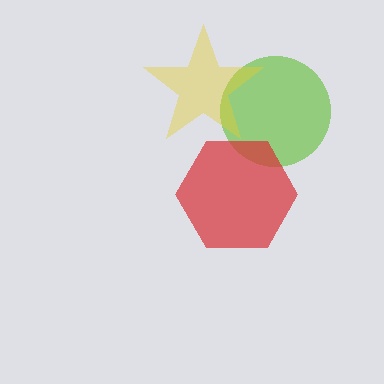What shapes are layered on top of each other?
The layered shapes are: a lime circle, a red hexagon, a yellow star.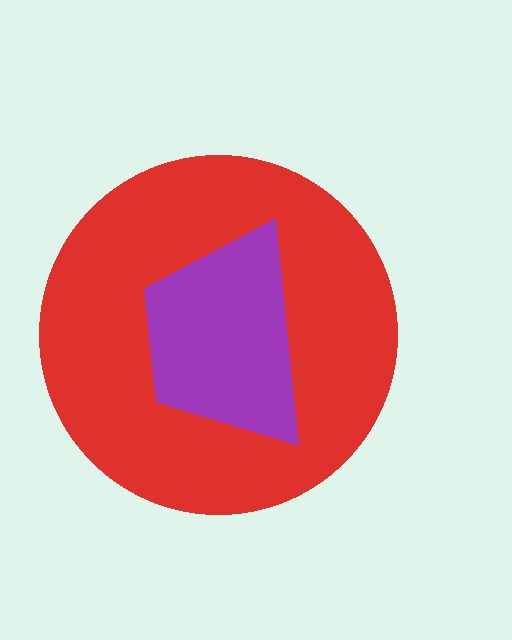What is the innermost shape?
The purple trapezoid.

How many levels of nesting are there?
2.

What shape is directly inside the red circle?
The purple trapezoid.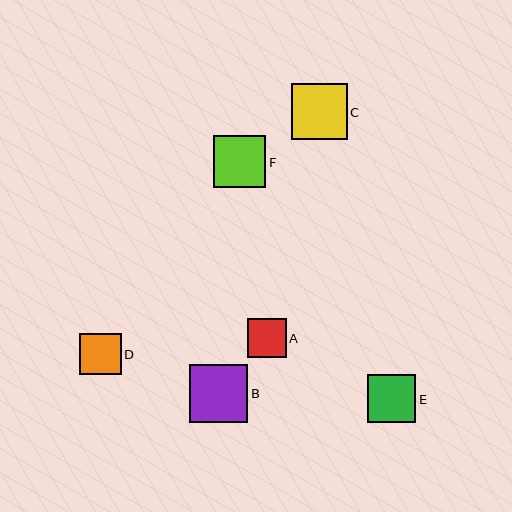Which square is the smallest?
Square A is the smallest with a size of approximately 39 pixels.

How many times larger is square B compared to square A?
Square B is approximately 1.5 times the size of square A.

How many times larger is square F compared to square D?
Square F is approximately 1.2 times the size of square D.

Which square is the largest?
Square B is the largest with a size of approximately 58 pixels.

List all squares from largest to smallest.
From largest to smallest: B, C, F, E, D, A.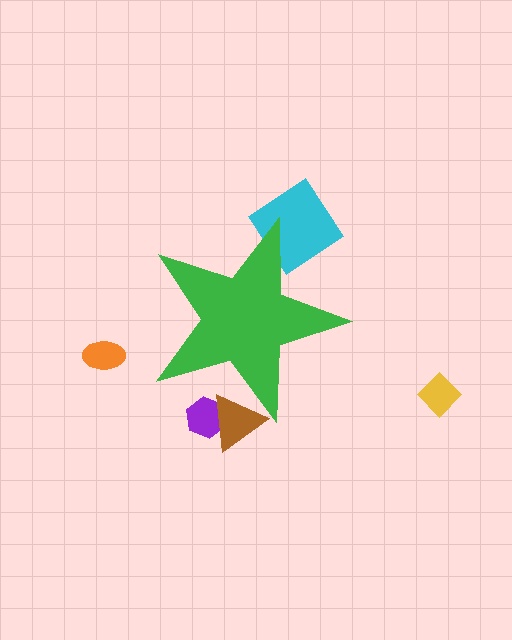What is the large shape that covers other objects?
A green star.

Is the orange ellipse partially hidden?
No, the orange ellipse is fully visible.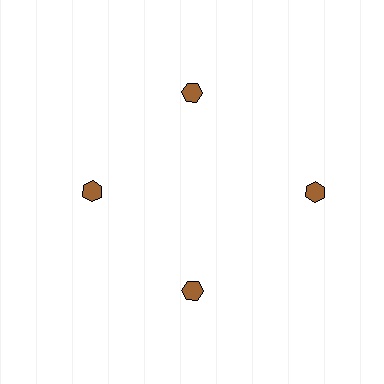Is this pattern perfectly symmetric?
No. The 4 brown hexagons are arranged in a ring, but one element near the 3 o'clock position is pushed outward from the center, breaking the 4-fold rotational symmetry.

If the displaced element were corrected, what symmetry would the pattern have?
It would have 4-fold rotational symmetry — the pattern would map onto itself every 90 degrees.